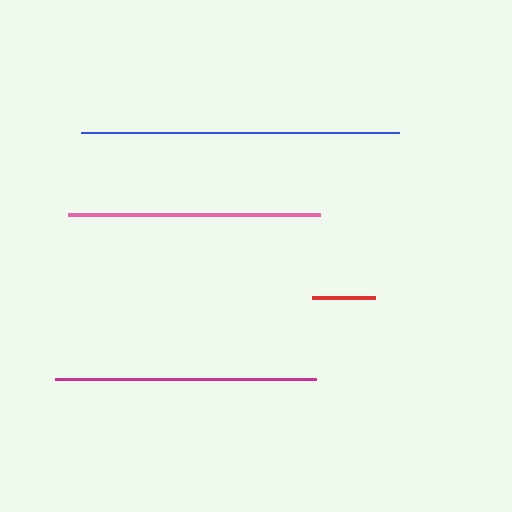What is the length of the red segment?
The red segment is approximately 63 pixels long.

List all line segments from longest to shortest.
From longest to shortest: blue, magenta, pink, red.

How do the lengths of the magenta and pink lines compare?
The magenta and pink lines are approximately the same length.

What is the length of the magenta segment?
The magenta segment is approximately 261 pixels long.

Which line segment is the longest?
The blue line is the longest at approximately 319 pixels.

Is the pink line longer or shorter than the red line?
The pink line is longer than the red line.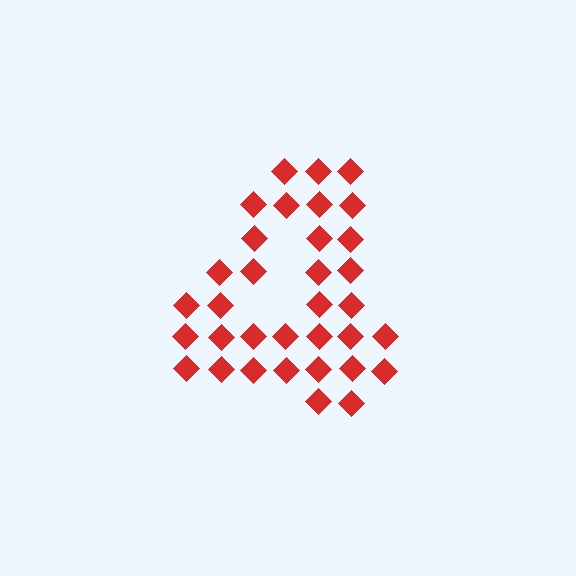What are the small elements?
The small elements are diamonds.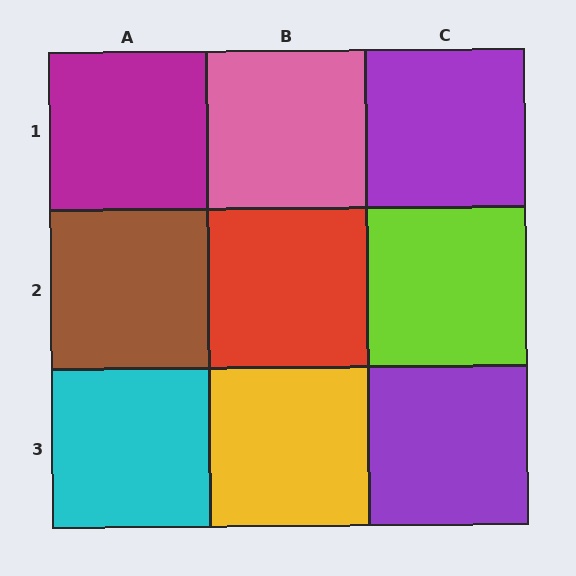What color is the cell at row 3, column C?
Purple.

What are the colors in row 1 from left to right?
Magenta, pink, purple.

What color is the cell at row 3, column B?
Yellow.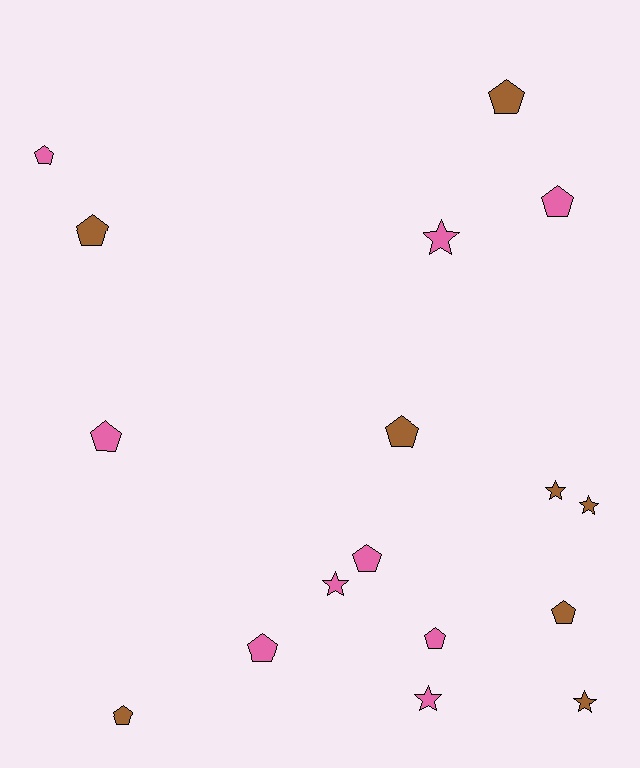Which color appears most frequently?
Pink, with 9 objects.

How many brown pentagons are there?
There are 5 brown pentagons.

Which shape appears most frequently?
Pentagon, with 11 objects.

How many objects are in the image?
There are 17 objects.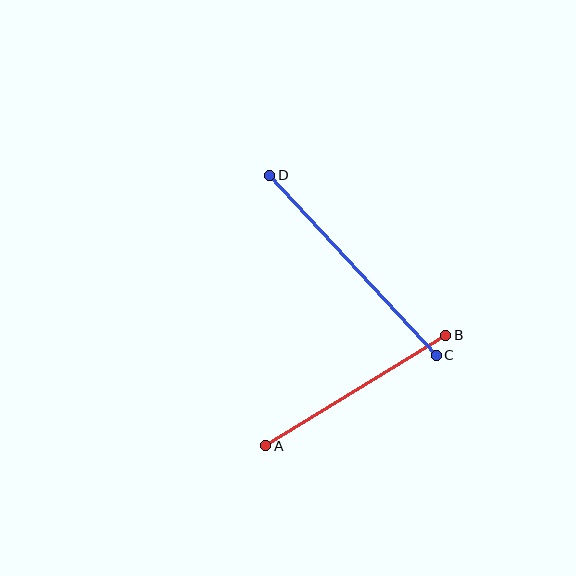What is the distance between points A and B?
The distance is approximately 211 pixels.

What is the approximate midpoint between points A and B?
The midpoint is at approximately (356, 391) pixels.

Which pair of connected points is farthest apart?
Points C and D are farthest apart.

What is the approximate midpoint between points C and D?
The midpoint is at approximately (353, 265) pixels.